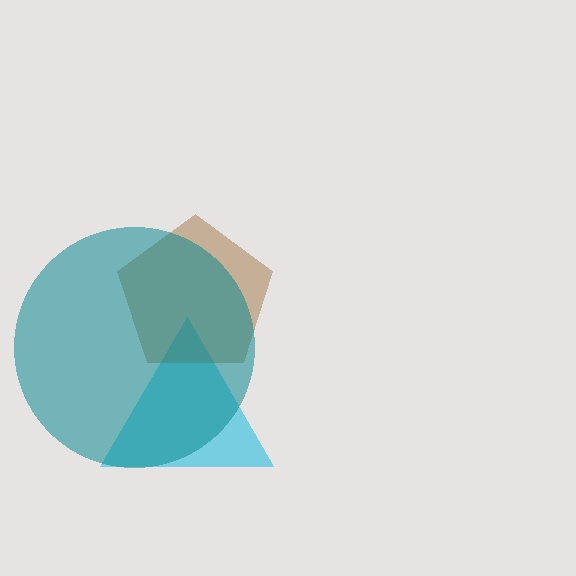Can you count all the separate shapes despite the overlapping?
Yes, there are 3 separate shapes.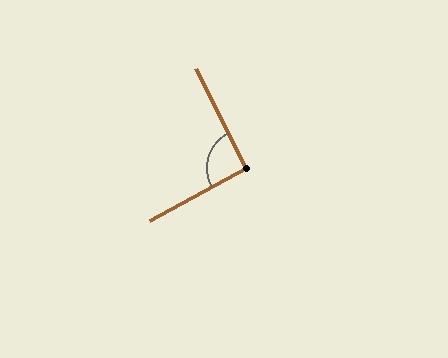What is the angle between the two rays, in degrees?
Approximately 92 degrees.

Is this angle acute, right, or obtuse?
It is approximately a right angle.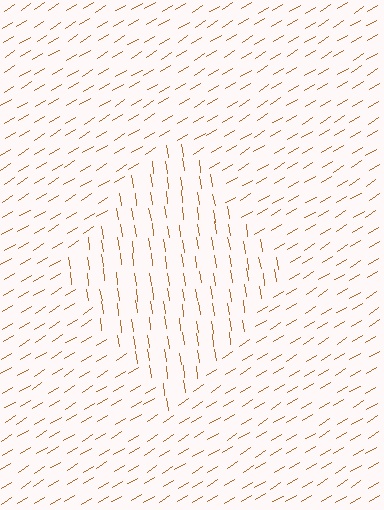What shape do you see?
I see a diamond.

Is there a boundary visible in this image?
Yes, there is a texture boundary formed by a change in line orientation.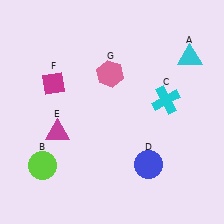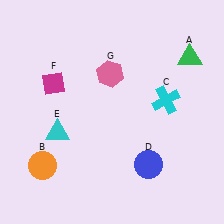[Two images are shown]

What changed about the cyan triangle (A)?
In Image 1, A is cyan. In Image 2, it changed to green.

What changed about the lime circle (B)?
In Image 1, B is lime. In Image 2, it changed to orange.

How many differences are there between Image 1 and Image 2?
There are 3 differences between the two images.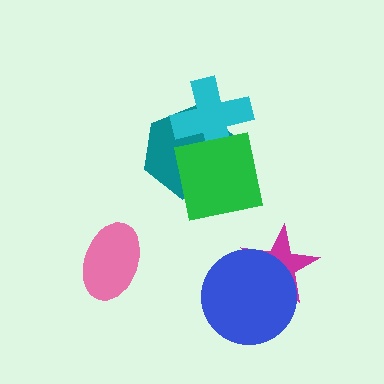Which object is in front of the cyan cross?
The green square is in front of the cyan cross.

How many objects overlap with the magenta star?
1 object overlaps with the magenta star.